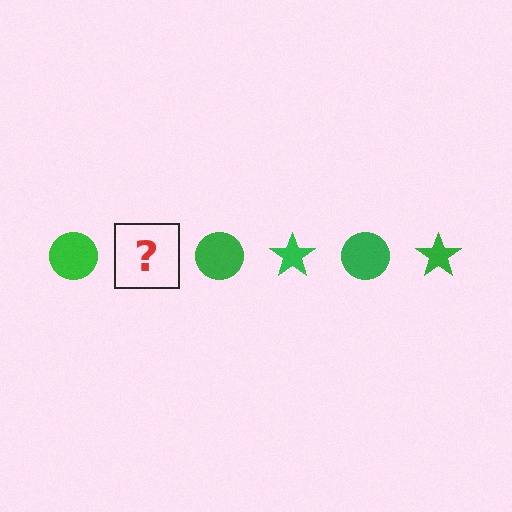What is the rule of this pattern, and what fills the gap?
The rule is that the pattern cycles through circle, star shapes in green. The gap should be filled with a green star.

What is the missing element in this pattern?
The missing element is a green star.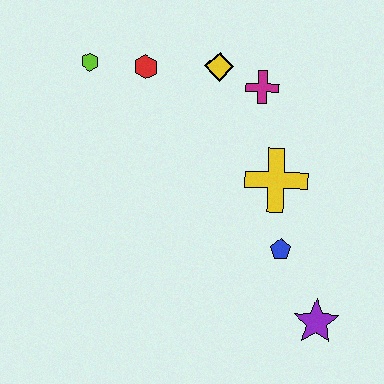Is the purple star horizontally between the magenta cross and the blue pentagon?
No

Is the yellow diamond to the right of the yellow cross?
No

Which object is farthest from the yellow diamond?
The purple star is farthest from the yellow diamond.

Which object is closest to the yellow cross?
The blue pentagon is closest to the yellow cross.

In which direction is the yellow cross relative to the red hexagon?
The yellow cross is to the right of the red hexagon.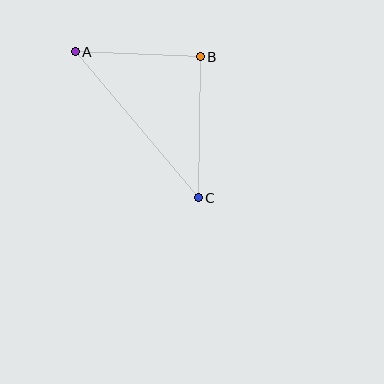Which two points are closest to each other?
Points A and B are closest to each other.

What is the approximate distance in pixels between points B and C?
The distance between B and C is approximately 141 pixels.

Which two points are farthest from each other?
Points A and C are farthest from each other.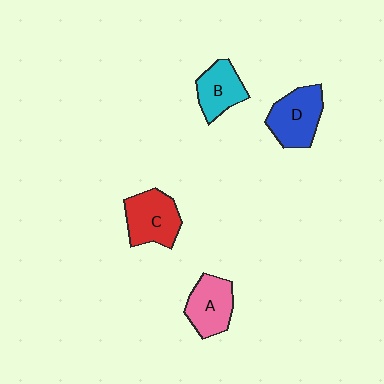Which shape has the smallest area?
Shape B (cyan).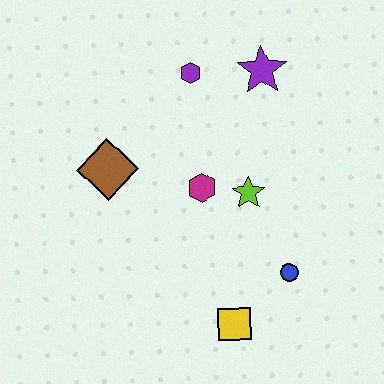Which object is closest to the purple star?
The purple hexagon is closest to the purple star.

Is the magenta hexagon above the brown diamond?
No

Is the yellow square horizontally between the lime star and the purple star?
No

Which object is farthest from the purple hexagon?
The yellow square is farthest from the purple hexagon.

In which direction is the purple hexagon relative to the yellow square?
The purple hexagon is above the yellow square.